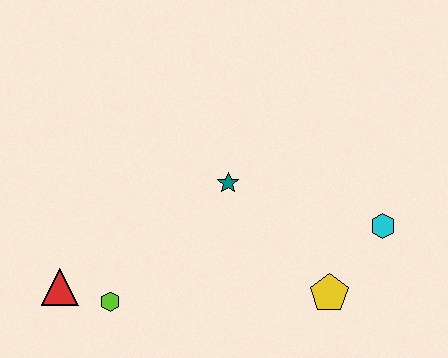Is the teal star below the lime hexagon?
No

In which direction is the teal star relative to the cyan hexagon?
The teal star is to the left of the cyan hexagon.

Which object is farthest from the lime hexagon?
The cyan hexagon is farthest from the lime hexagon.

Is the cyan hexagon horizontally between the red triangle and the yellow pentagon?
No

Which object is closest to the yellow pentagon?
The cyan hexagon is closest to the yellow pentagon.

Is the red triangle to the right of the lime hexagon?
No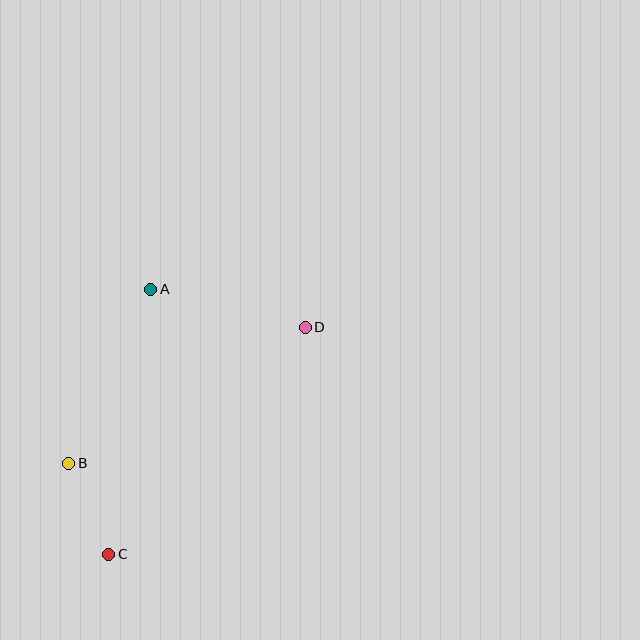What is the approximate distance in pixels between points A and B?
The distance between A and B is approximately 193 pixels.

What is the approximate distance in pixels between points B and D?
The distance between B and D is approximately 273 pixels.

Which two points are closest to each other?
Points B and C are closest to each other.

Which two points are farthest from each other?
Points C and D are farthest from each other.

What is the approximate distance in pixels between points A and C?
The distance between A and C is approximately 269 pixels.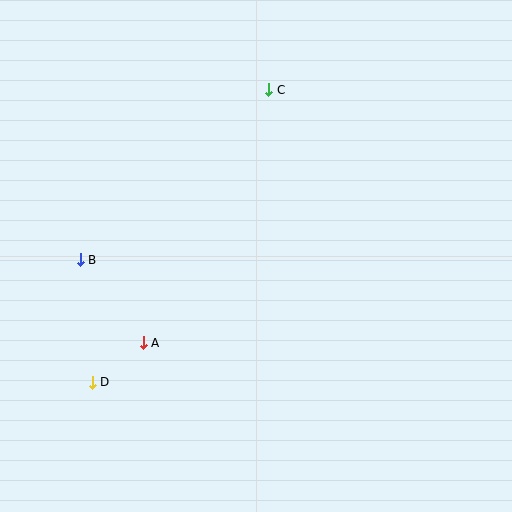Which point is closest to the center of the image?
Point A at (143, 343) is closest to the center.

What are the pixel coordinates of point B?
Point B is at (80, 260).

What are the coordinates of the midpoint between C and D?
The midpoint between C and D is at (180, 236).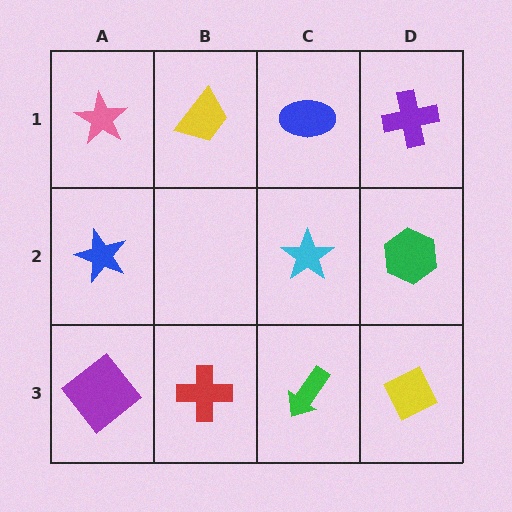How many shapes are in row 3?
4 shapes.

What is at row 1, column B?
A yellow trapezoid.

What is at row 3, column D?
A yellow diamond.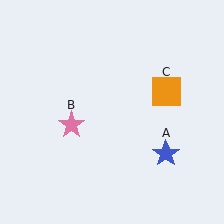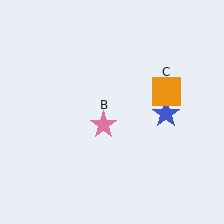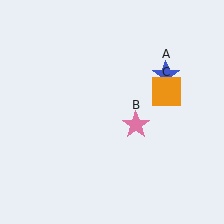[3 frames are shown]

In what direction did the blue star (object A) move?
The blue star (object A) moved up.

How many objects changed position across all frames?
2 objects changed position: blue star (object A), pink star (object B).